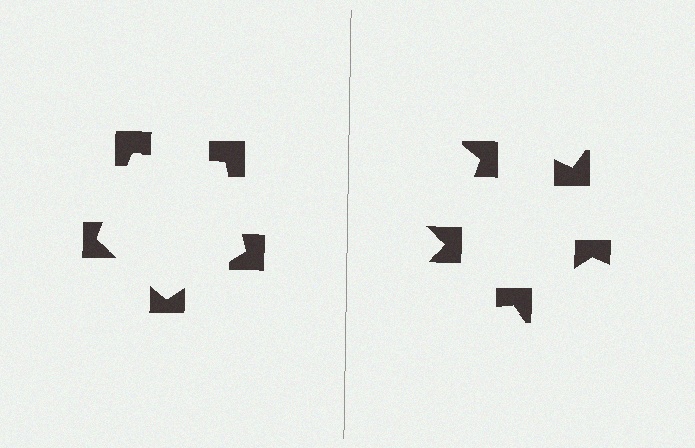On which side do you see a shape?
An illusory pentagon appears on the left side. On the right side the wedge cuts are rotated, so no coherent shape forms.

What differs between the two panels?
The notched squares are positioned identically on both sides; only the wedge orientations differ. On the left they align to a pentagon; on the right they are misaligned.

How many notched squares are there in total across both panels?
10 — 5 on each side.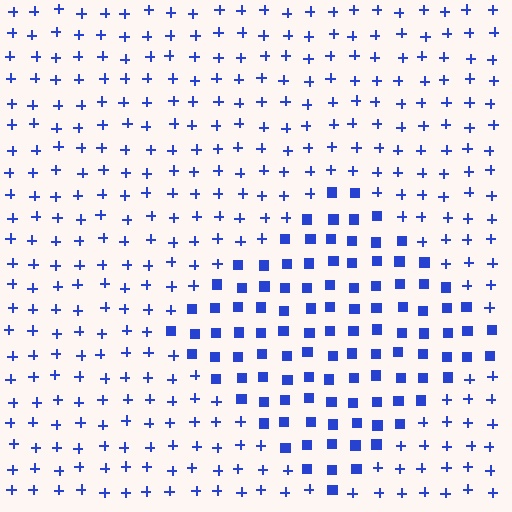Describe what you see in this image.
The image is filled with small blue elements arranged in a uniform grid. A diamond-shaped region contains squares, while the surrounding area contains plus signs. The boundary is defined purely by the change in element shape.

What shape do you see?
I see a diamond.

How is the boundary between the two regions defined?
The boundary is defined by a change in element shape: squares inside vs. plus signs outside. All elements share the same color and spacing.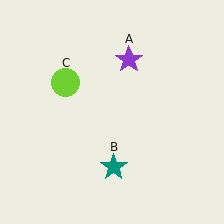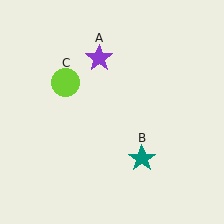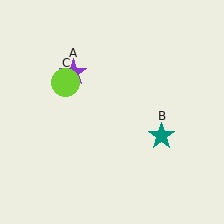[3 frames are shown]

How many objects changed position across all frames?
2 objects changed position: purple star (object A), teal star (object B).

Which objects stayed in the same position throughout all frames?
Lime circle (object C) remained stationary.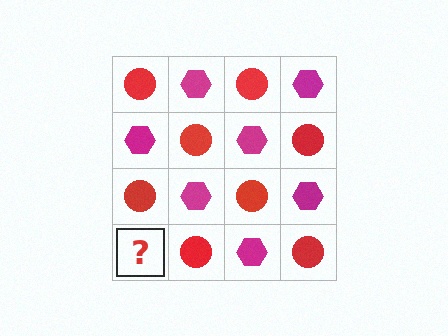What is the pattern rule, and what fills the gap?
The rule is that it alternates red circle and magenta hexagon in a checkerboard pattern. The gap should be filled with a magenta hexagon.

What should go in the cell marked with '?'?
The missing cell should contain a magenta hexagon.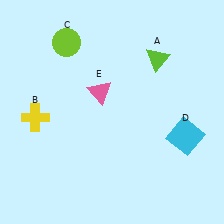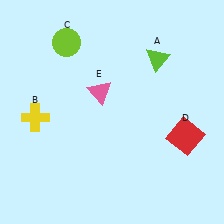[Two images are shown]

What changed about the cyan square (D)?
In Image 1, D is cyan. In Image 2, it changed to red.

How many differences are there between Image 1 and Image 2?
There is 1 difference between the two images.